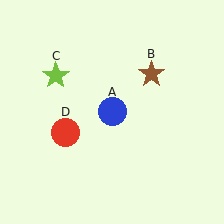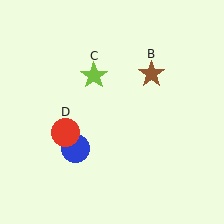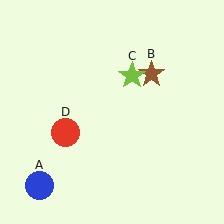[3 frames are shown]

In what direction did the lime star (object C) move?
The lime star (object C) moved right.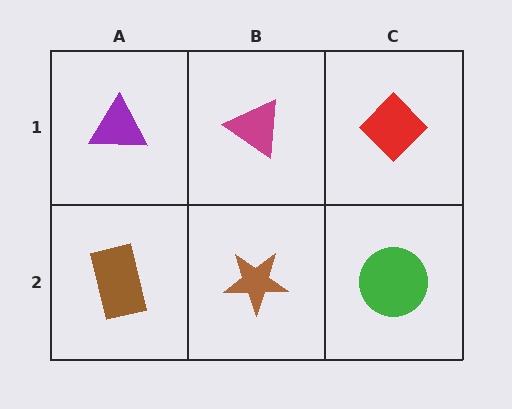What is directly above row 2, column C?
A red diamond.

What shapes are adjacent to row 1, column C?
A green circle (row 2, column C), a magenta triangle (row 1, column B).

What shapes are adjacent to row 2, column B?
A magenta triangle (row 1, column B), a brown rectangle (row 2, column A), a green circle (row 2, column C).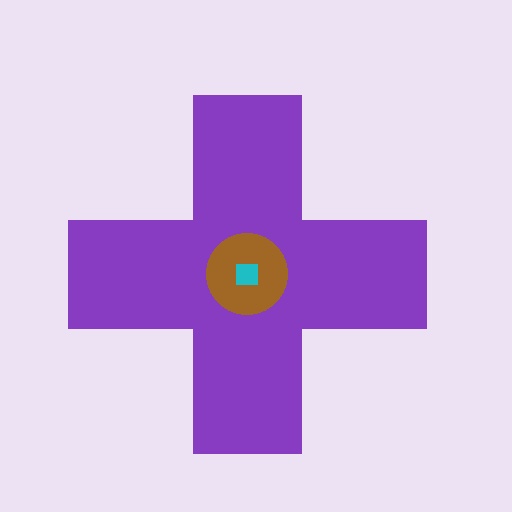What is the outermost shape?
The purple cross.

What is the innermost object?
The cyan square.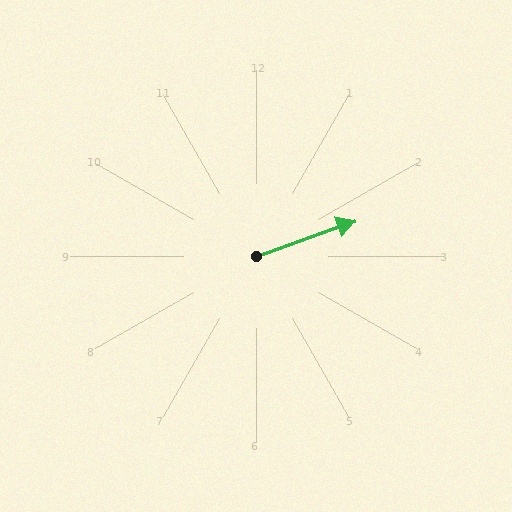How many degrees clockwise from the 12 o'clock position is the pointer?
Approximately 70 degrees.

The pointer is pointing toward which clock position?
Roughly 2 o'clock.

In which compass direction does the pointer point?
East.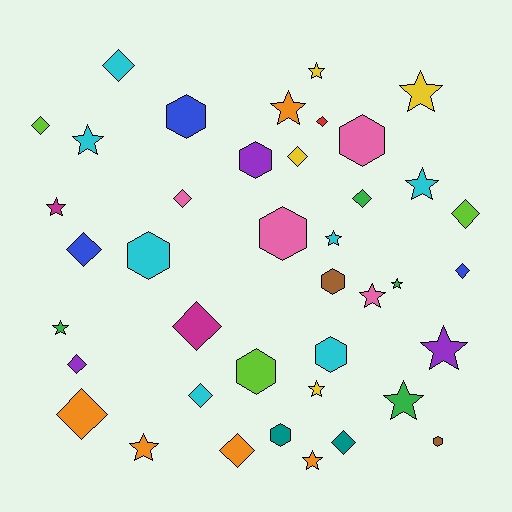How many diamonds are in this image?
There are 15 diamonds.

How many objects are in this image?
There are 40 objects.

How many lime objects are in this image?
There are 3 lime objects.